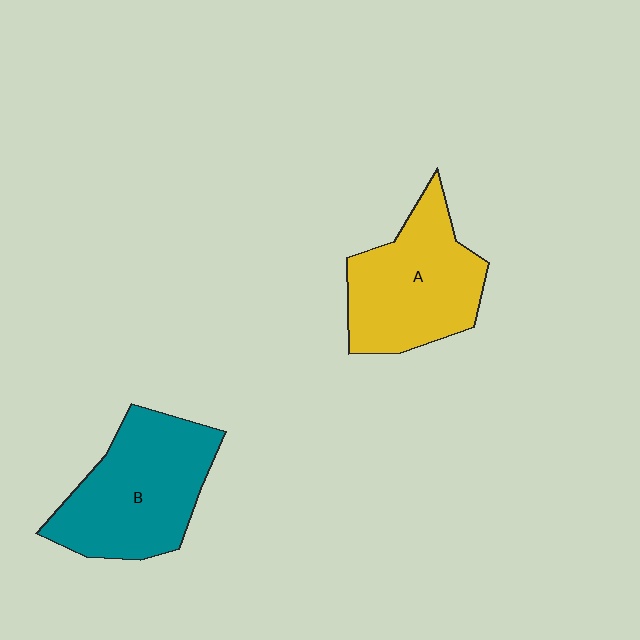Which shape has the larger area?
Shape B (teal).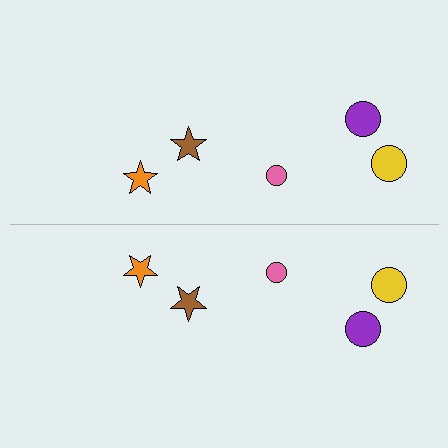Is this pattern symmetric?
Yes, this pattern has bilateral (reflection) symmetry.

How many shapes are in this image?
There are 10 shapes in this image.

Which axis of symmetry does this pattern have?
The pattern has a horizontal axis of symmetry running through the center of the image.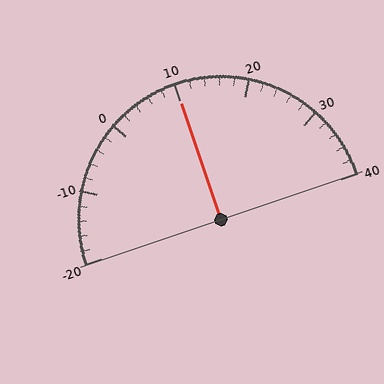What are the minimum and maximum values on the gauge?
The gauge ranges from -20 to 40.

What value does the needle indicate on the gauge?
The needle indicates approximately 10.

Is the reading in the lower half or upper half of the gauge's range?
The reading is in the upper half of the range (-20 to 40).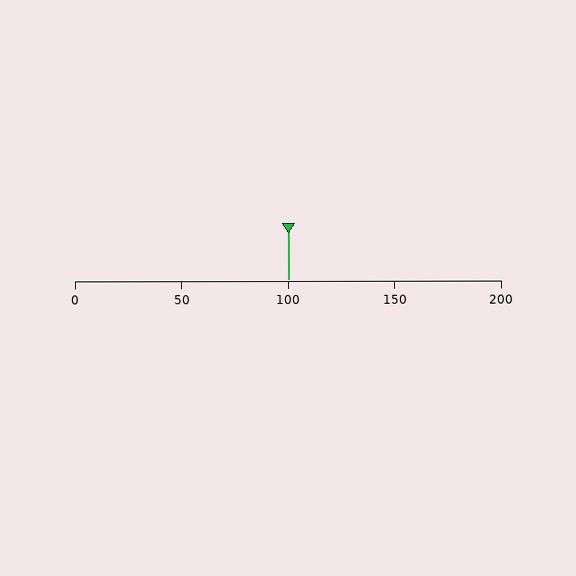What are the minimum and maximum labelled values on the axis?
The axis runs from 0 to 200.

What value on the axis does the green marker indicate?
The marker indicates approximately 100.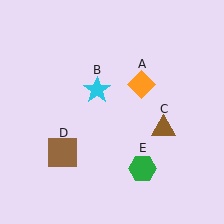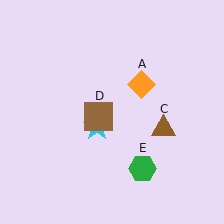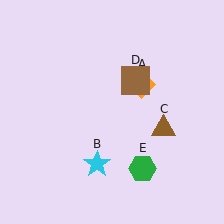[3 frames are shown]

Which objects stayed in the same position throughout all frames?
Orange diamond (object A) and brown triangle (object C) and green hexagon (object E) remained stationary.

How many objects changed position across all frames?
2 objects changed position: cyan star (object B), brown square (object D).